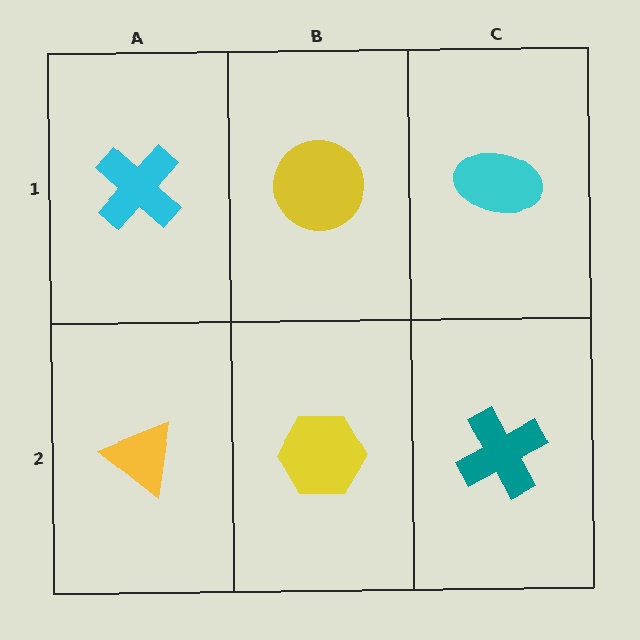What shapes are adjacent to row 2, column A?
A cyan cross (row 1, column A), a yellow hexagon (row 2, column B).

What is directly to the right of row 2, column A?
A yellow hexagon.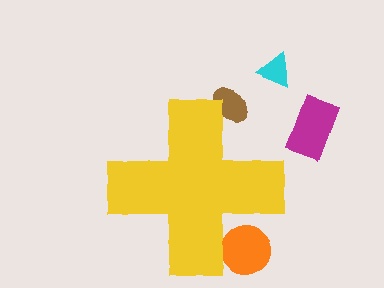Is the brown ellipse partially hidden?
Yes, the brown ellipse is partially hidden behind the yellow cross.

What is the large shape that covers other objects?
A yellow cross.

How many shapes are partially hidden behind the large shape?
2 shapes are partially hidden.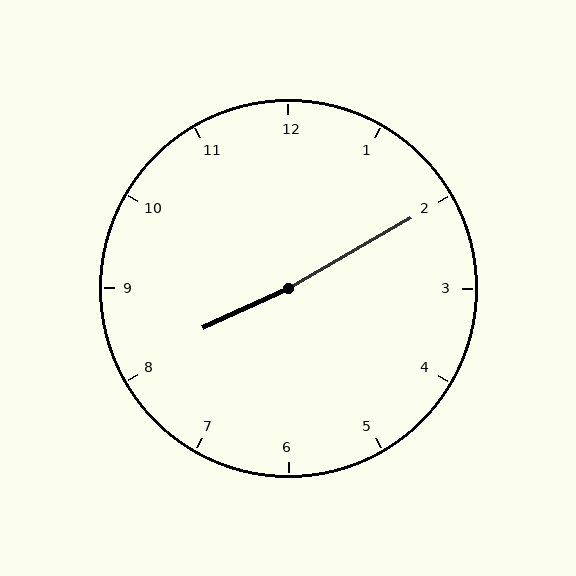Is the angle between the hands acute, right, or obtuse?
It is obtuse.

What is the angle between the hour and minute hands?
Approximately 175 degrees.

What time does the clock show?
8:10.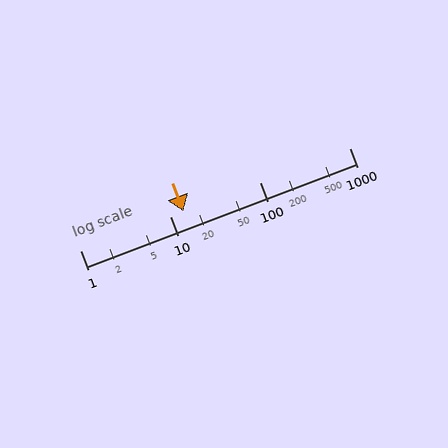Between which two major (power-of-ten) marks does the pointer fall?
The pointer is between 10 and 100.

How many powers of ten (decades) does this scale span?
The scale spans 3 decades, from 1 to 1000.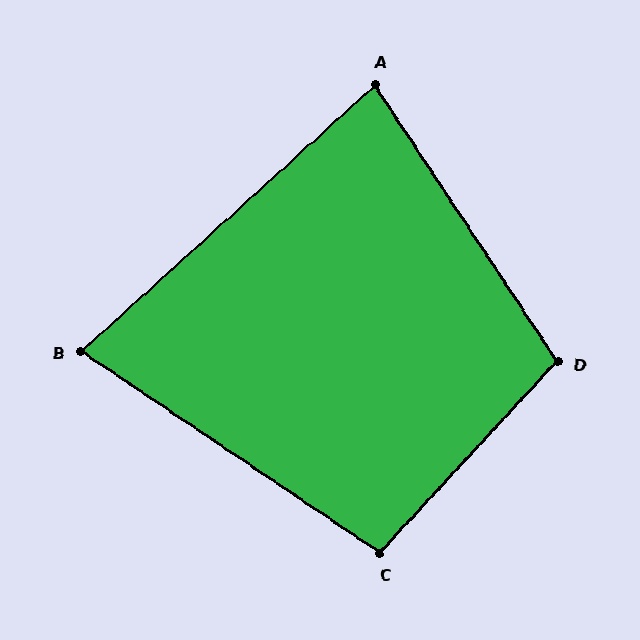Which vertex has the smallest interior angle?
B, at approximately 76 degrees.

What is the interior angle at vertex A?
Approximately 81 degrees (acute).